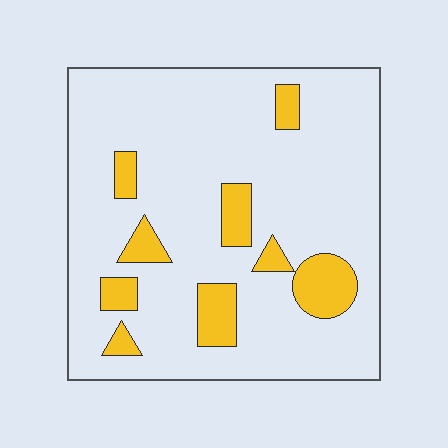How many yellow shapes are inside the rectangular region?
9.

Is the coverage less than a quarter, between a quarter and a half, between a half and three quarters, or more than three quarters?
Less than a quarter.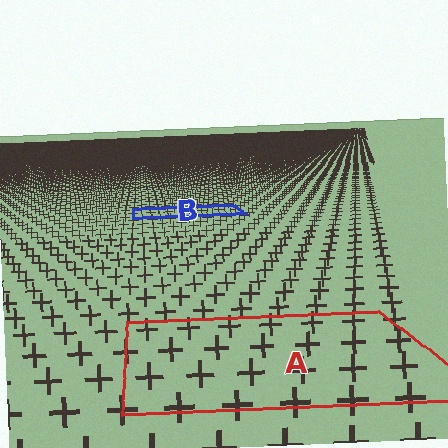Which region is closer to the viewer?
Region A is closer. The texture elements there are larger and more spread out.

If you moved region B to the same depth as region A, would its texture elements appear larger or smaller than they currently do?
They would appear larger. At a closer depth, the same texture elements are projected at a bigger on-screen size.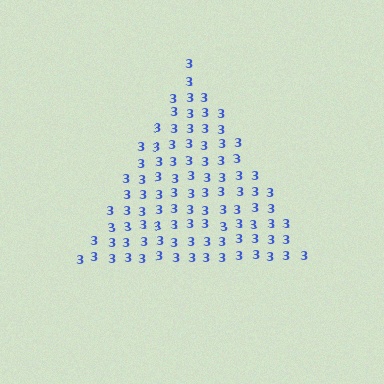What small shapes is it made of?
It is made of small digit 3's.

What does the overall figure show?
The overall figure shows a triangle.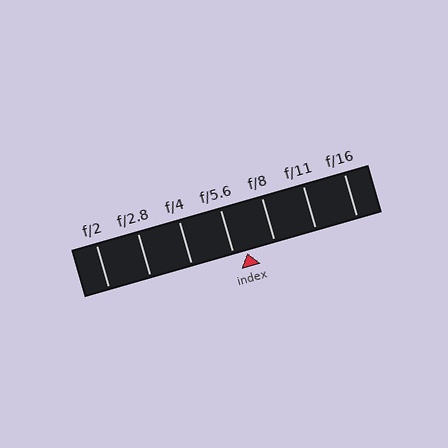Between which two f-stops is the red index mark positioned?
The index mark is between f/5.6 and f/8.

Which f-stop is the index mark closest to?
The index mark is closest to f/5.6.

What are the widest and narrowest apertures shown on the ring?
The widest aperture shown is f/2 and the narrowest is f/16.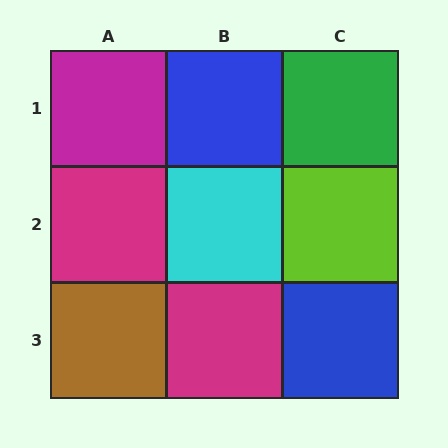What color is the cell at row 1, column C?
Green.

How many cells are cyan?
1 cell is cyan.